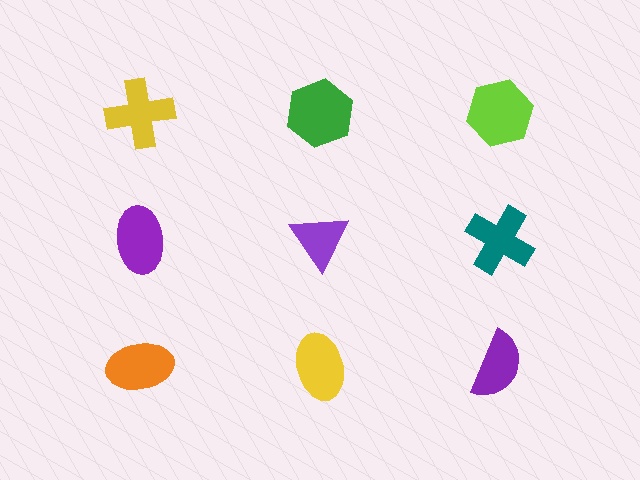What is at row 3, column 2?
A yellow ellipse.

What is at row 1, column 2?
A green hexagon.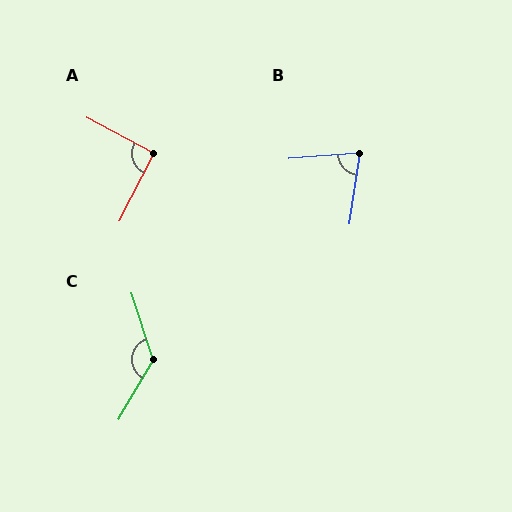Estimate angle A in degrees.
Approximately 91 degrees.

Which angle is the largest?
C, at approximately 132 degrees.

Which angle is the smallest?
B, at approximately 77 degrees.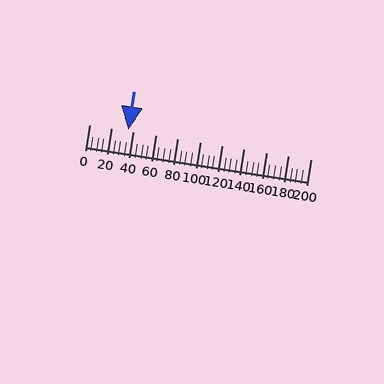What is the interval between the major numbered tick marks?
The major tick marks are spaced 20 units apart.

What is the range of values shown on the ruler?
The ruler shows values from 0 to 200.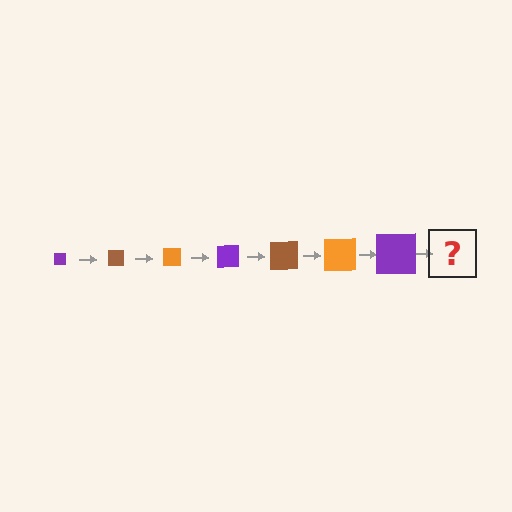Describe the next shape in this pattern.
It should be a brown square, larger than the previous one.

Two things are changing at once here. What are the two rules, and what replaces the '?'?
The two rules are that the square grows larger each step and the color cycles through purple, brown, and orange. The '?' should be a brown square, larger than the previous one.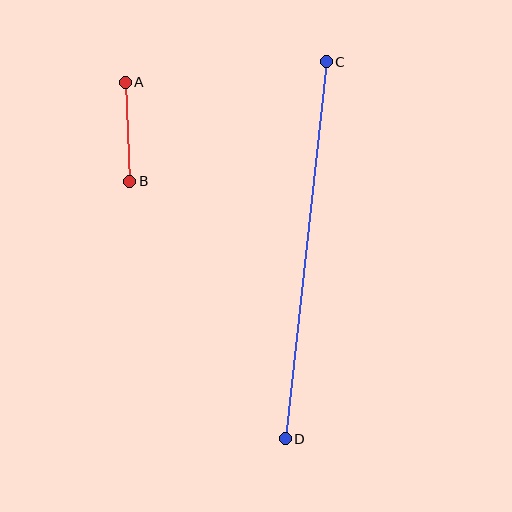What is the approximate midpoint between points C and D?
The midpoint is at approximately (306, 250) pixels.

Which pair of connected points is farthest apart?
Points C and D are farthest apart.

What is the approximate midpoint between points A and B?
The midpoint is at approximately (127, 132) pixels.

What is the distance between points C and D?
The distance is approximately 379 pixels.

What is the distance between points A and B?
The distance is approximately 99 pixels.